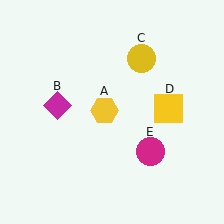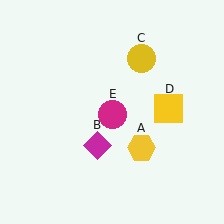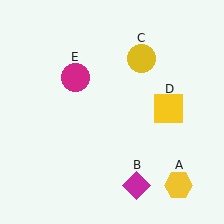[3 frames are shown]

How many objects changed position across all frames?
3 objects changed position: yellow hexagon (object A), magenta diamond (object B), magenta circle (object E).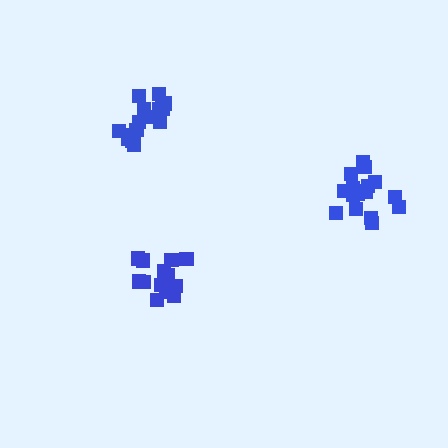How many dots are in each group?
Group 1: 16 dots, Group 2: 16 dots, Group 3: 16 dots (48 total).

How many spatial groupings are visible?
There are 3 spatial groupings.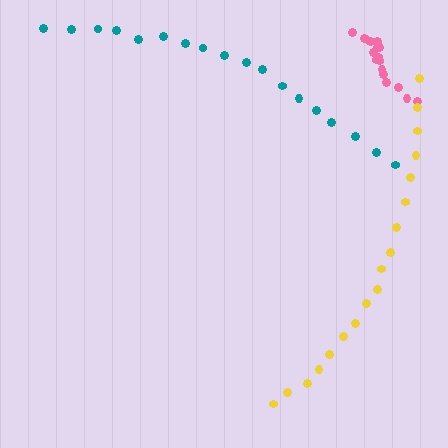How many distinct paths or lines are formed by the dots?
There are 3 distinct paths.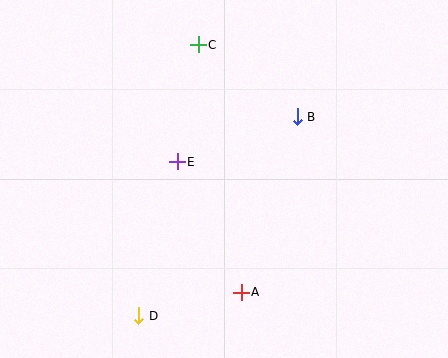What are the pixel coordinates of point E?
Point E is at (177, 162).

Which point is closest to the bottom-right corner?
Point A is closest to the bottom-right corner.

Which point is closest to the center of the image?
Point E at (177, 162) is closest to the center.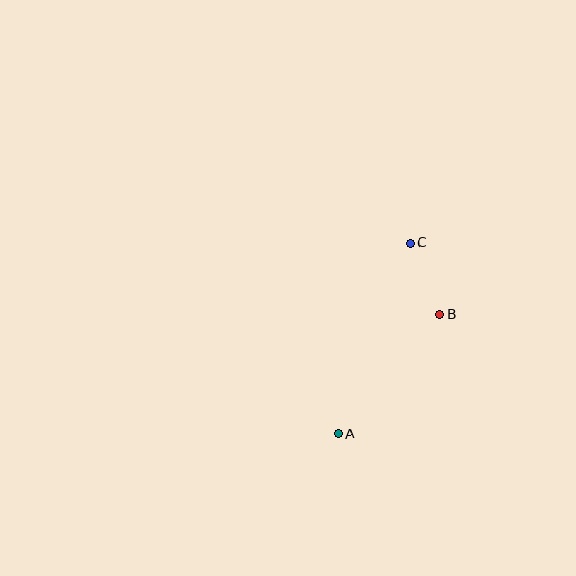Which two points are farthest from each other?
Points A and C are farthest from each other.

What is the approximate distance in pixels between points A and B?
The distance between A and B is approximately 157 pixels.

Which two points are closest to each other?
Points B and C are closest to each other.